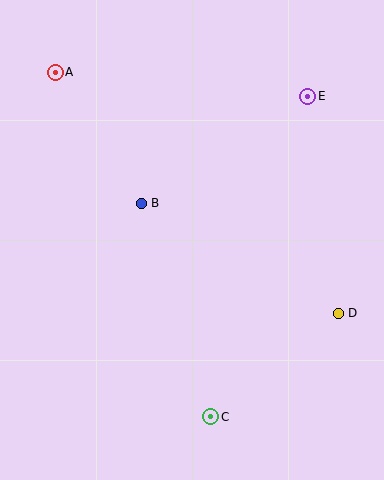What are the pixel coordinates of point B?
Point B is at (141, 203).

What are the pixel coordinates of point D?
Point D is at (338, 313).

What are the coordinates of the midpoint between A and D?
The midpoint between A and D is at (197, 193).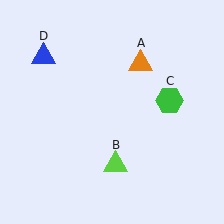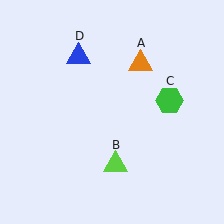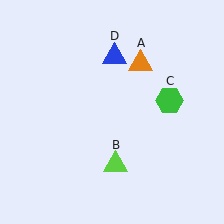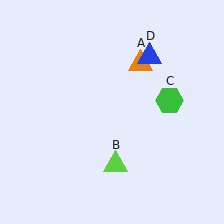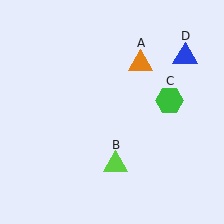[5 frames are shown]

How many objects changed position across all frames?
1 object changed position: blue triangle (object D).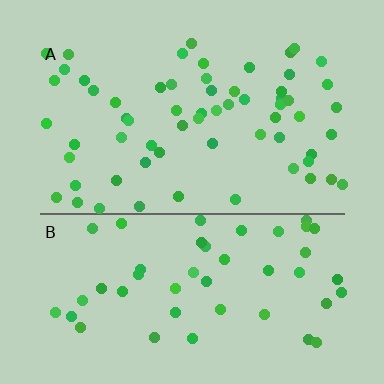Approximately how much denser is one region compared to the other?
Approximately 1.3× — region A over region B.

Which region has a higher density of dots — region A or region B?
A (the top).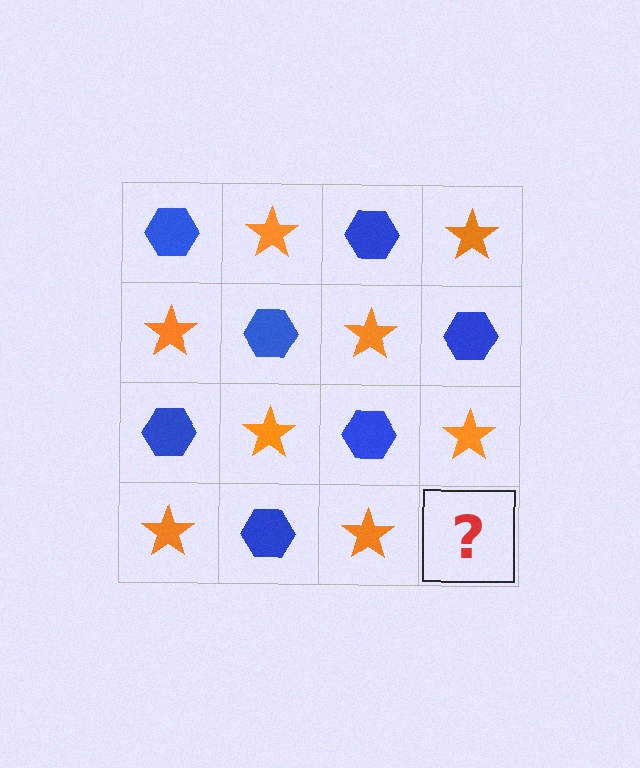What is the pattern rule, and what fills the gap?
The rule is that it alternates blue hexagon and orange star in a checkerboard pattern. The gap should be filled with a blue hexagon.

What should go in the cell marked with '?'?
The missing cell should contain a blue hexagon.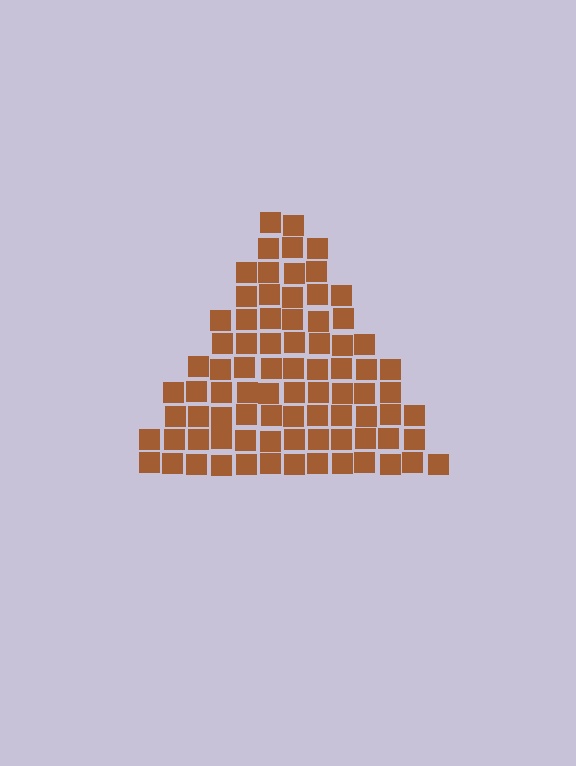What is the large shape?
The large shape is a triangle.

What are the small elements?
The small elements are squares.